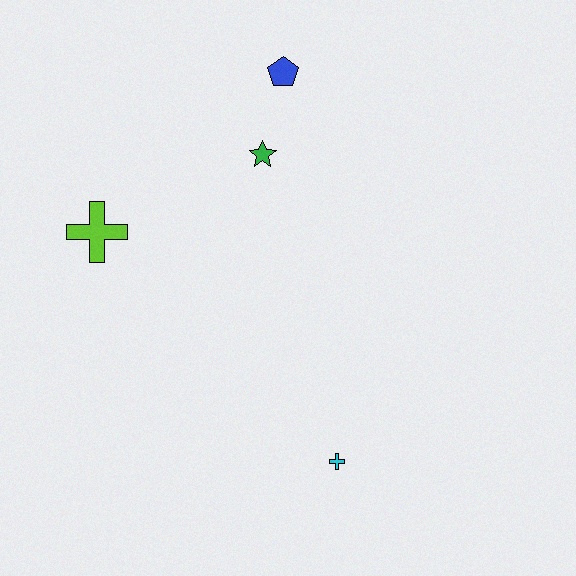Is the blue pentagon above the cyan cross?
Yes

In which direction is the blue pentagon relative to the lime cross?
The blue pentagon is to the right of the lime cross.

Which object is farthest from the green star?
The cyan cross is farthest from the green star.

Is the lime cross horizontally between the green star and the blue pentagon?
No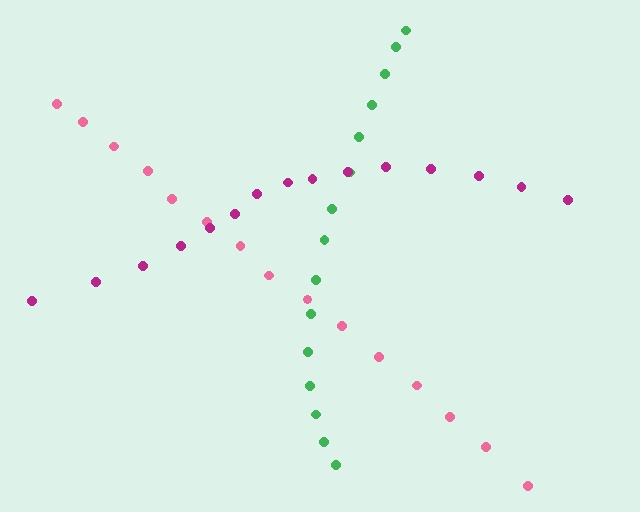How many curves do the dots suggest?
There are 3 distinct paths.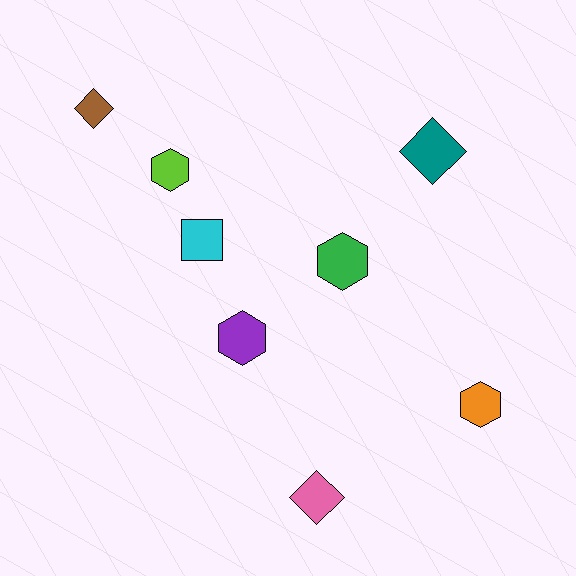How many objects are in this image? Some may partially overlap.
There are 8 objects.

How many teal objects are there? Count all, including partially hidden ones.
There is 1 teal object.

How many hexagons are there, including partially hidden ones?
There are 4 hexagons.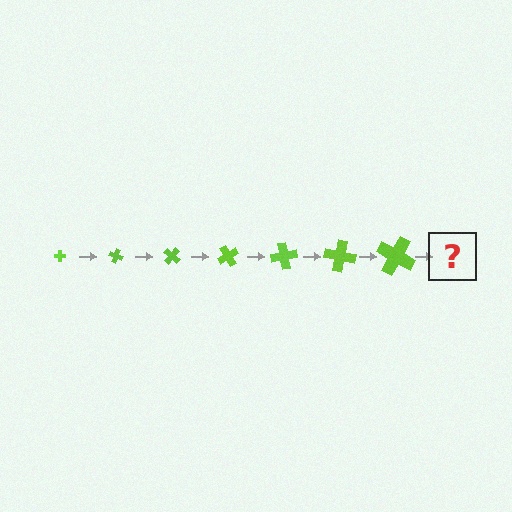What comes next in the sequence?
The next element should be a cross, larger than the previous one and rotated 140 degrees from the start.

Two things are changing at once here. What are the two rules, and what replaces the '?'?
The two rules are that the cross grows larger each step and it rotates 20 degrees each step. The '?' should be a cross, larger than the previous one and rotated 140 degrees from the start.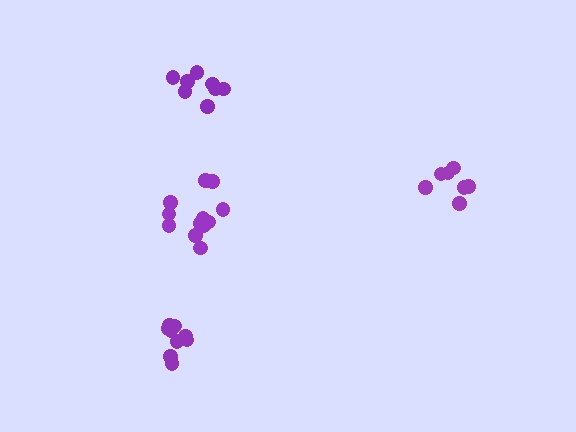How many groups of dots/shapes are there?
There are 4 groups.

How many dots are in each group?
Group 1: 12 dots, Group 2: 8 dots, Group 3: 7 dots, Group 4: 9 dots (36 total).